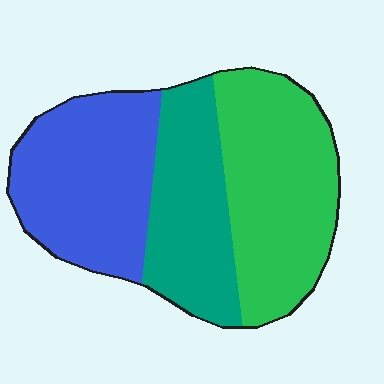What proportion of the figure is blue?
Blue takes up about one third (1/3) of the figure.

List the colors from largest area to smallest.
From largest to smallest: green, blue, teal.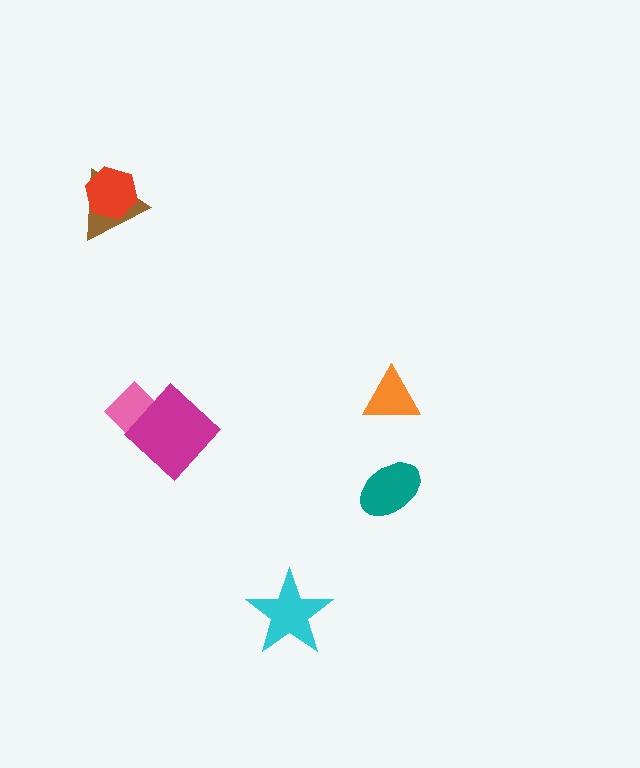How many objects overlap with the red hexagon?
1 object overlaps with the red hexagon.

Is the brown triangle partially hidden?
Yes, it is partially covered by another shape.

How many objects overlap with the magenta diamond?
1 object overlaps with the magenta diamond.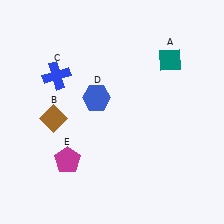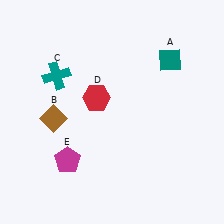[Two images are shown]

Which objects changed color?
C changed from blue to teal. D changed from blue to red.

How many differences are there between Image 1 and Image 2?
There are 2 differences between the two images.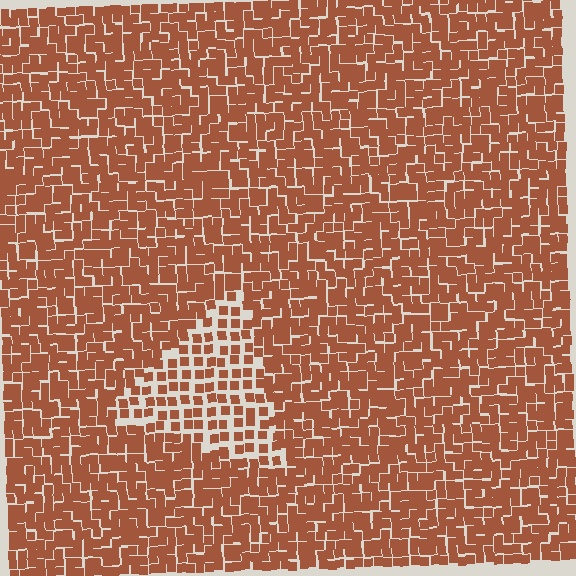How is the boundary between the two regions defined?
The boundary is defined by a change in element density (approximately 1.8x ratio). All elements are the same color, size, and shape.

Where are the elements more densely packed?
The elements are more densely packed outside the triangle boundary.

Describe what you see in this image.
The image contains small brown elements arranged at two different densities. A triangle-shaped region is visible where the elements are less densely packed than the surrounding area.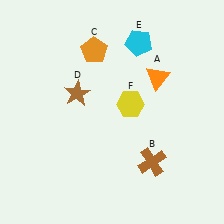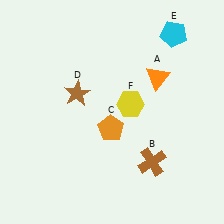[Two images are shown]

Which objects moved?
The objects that moved are: the orange pentagon (C), the cyan pentagon (E).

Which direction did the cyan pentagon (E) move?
The cyan pentagon (E) moved right.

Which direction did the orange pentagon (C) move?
The orange pentagon (C) moved down.